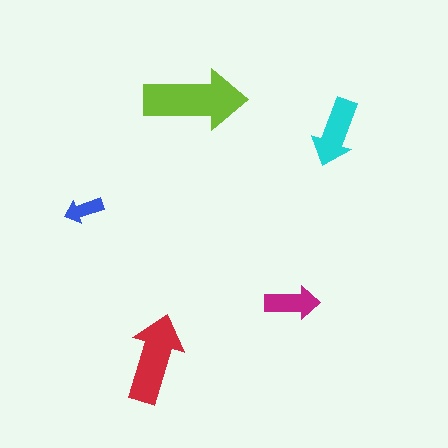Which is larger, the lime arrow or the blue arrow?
The lime one.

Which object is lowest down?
The red arrow is bottommost.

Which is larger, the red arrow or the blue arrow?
The red one.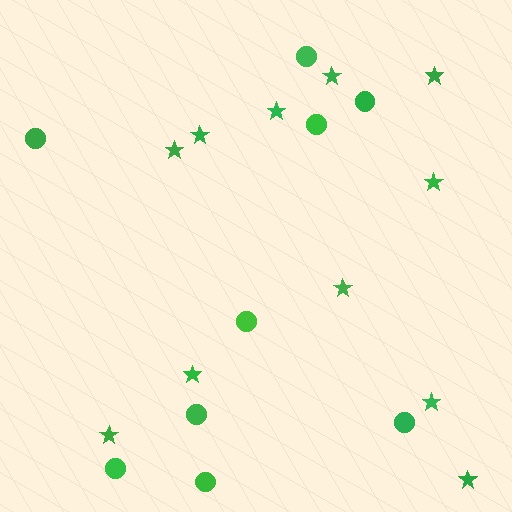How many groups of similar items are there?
There are 2 groups: one group of stars (11) and one group of circles (9).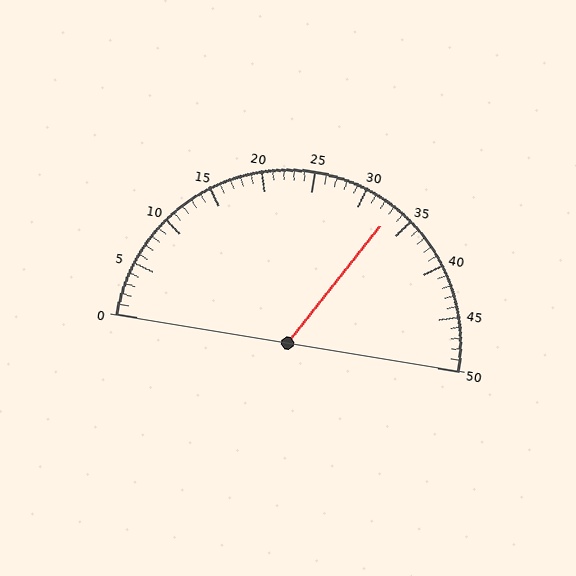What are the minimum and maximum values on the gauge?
The gauge ranges from 0 to 50.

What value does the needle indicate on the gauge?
The needle indicates approximately 33.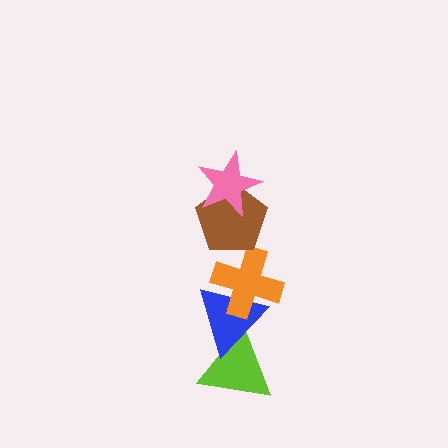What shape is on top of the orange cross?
The brown pentagon is on top of the orange cross.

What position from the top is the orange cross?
The orange cross is 3rd from the top.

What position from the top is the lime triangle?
The lime triangle is 5th from the top.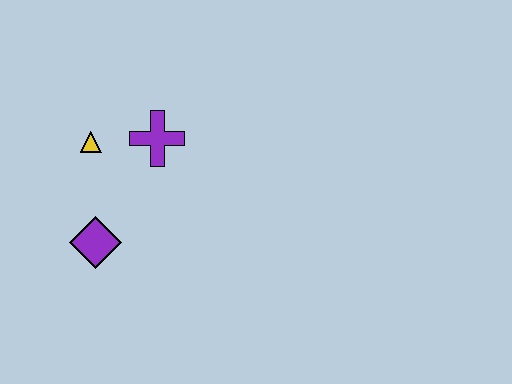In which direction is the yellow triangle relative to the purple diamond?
The yellow triangle is above the purple diamond.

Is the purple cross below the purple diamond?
No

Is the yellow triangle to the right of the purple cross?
No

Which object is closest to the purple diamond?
The yellow triangle is closest to the purple diamond.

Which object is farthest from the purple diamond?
The purple cross is farthest from the purple diamond.